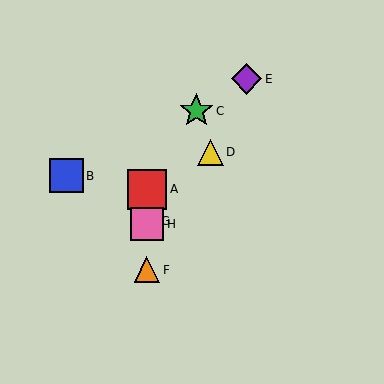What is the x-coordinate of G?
Object G is at x≈147.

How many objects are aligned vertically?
4 objects (A, F, G, H) are aligned vertically.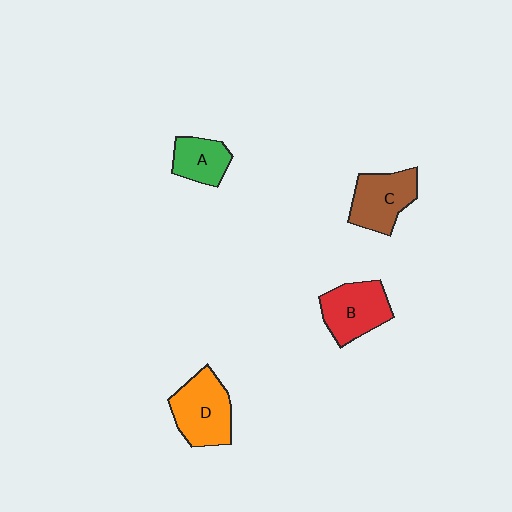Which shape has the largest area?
Shape D (orange).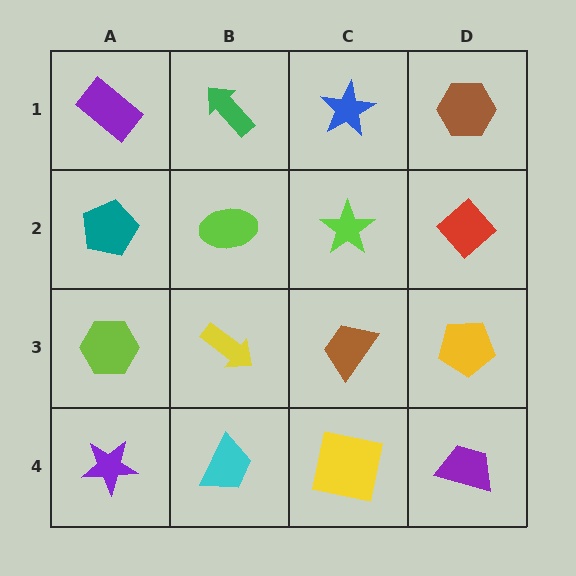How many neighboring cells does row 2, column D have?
3.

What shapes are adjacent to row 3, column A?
A teal pentagon (row 2, column A), a purple star (row 4, column A), a yellow arrow (row 3, column B).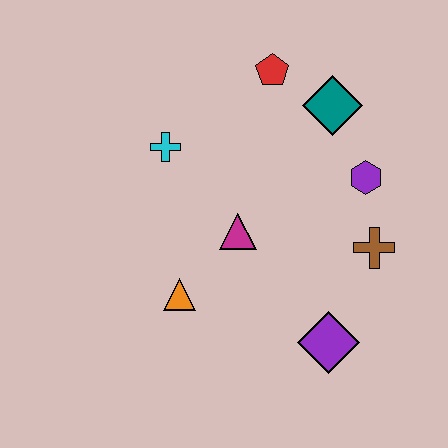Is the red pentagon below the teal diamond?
No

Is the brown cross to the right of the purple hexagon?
Yes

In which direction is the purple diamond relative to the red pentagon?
The purple diamond is below the red pentagon.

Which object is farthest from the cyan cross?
The purple diamond is farthest from the cyan cross.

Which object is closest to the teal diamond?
The red pentagon is closest to the teal diamond.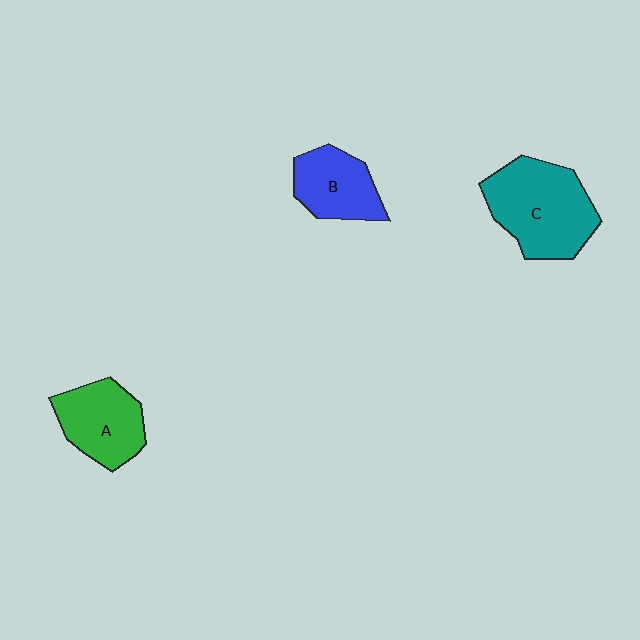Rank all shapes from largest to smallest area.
From largest to smallest: C (teal), A (green), B (blue).